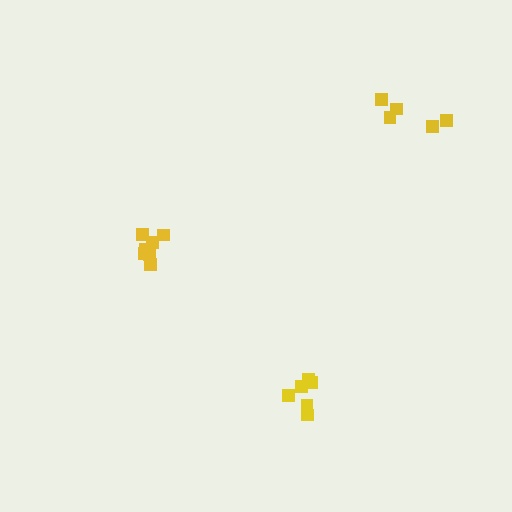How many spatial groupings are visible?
There are 3 spatial groupings.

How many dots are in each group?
Group 1: 5 dots, Group 2: 6 dots, Group 3: 7 dots (18 total).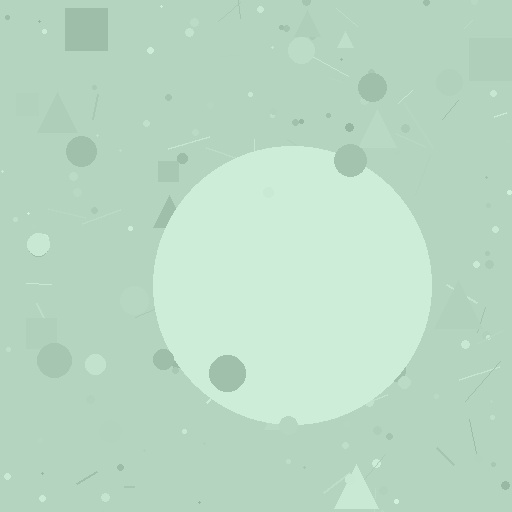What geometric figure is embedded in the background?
A circle is embedded in the background.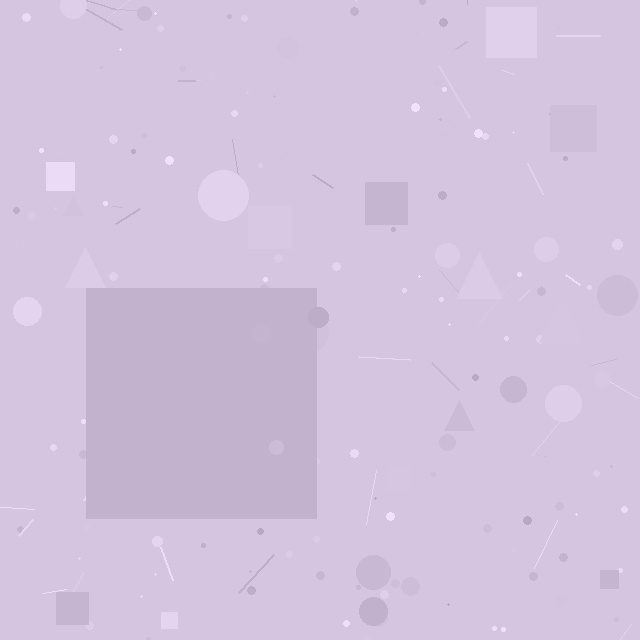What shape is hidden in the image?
A square is hidden in the image.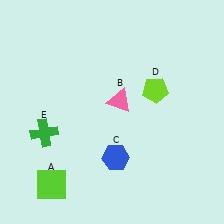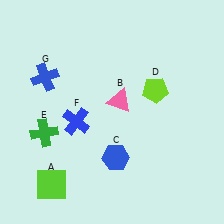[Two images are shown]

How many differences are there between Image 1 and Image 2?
There are 2 differences between the two images.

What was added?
A blue cross (F), a blue cross (G) were added in Image 2.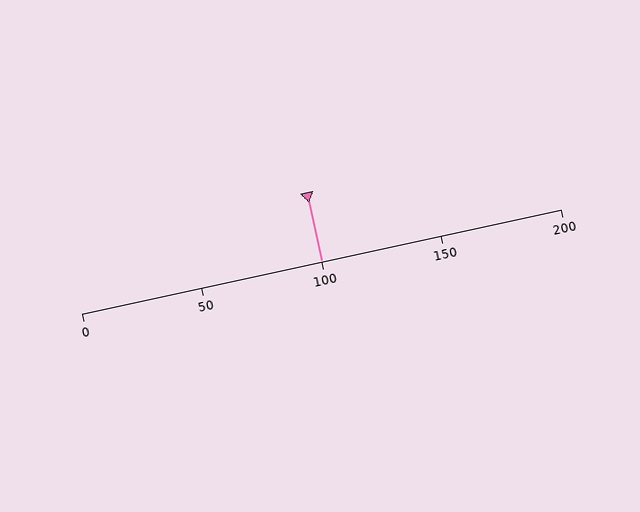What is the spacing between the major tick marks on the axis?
The major ticks are spaced 50 apart.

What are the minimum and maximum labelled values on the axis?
The axis runs from 0 to 200.